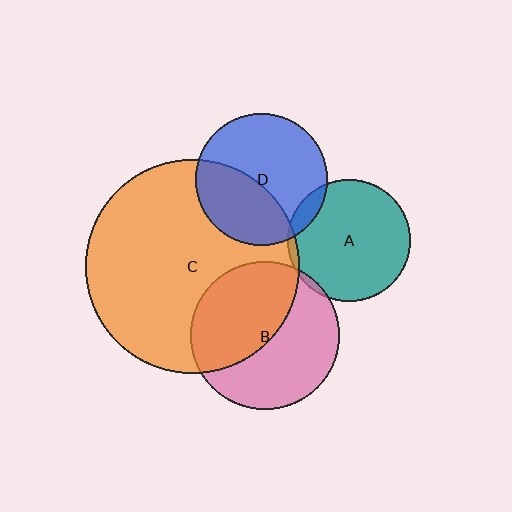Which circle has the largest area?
Circle C (orange).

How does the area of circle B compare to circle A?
Approximately 1.5 times.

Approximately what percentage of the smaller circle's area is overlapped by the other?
Approximately 5%.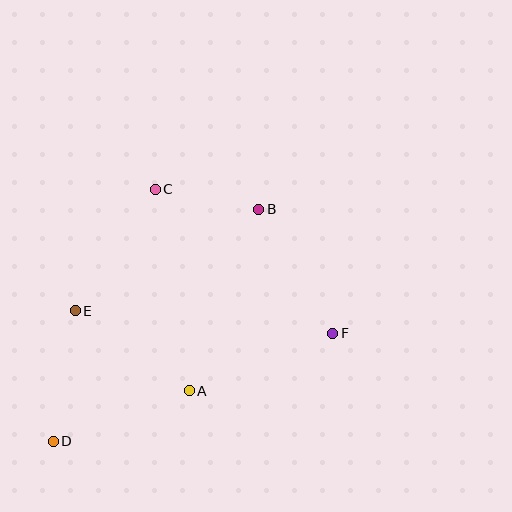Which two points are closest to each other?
Points B and C are closest to each other.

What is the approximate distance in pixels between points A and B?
The distance between A and B is approximately 194 pixels.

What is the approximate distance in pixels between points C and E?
The distance between C and E is approximately 145 pixels.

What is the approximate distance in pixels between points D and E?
The distance between D and E is approximately 132 pixels.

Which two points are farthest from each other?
Points B and D are farthest from each other.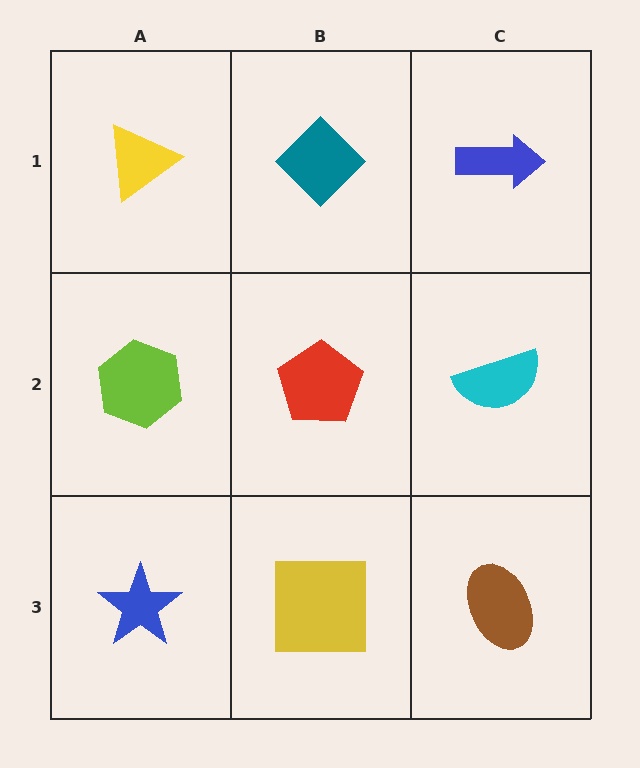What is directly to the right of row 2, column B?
A cyan semicircle.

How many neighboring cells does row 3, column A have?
2.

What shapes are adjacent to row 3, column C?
A cyan semicircle (row 2, column C), a yellow square (row 3, column B).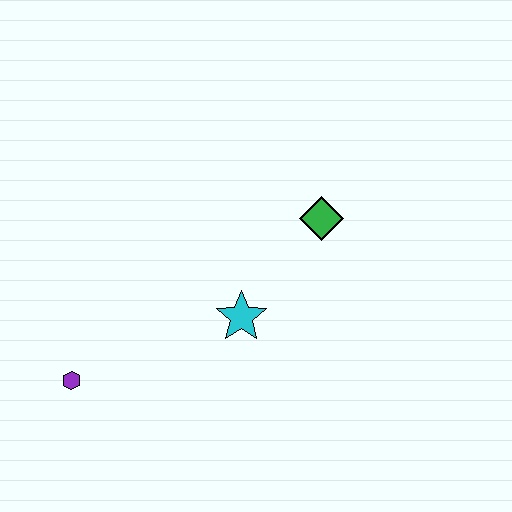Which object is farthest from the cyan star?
The purple hexagon is farthest from the cyan star.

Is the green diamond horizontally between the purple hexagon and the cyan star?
No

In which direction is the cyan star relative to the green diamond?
The cyan star is below the green diamond.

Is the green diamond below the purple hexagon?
No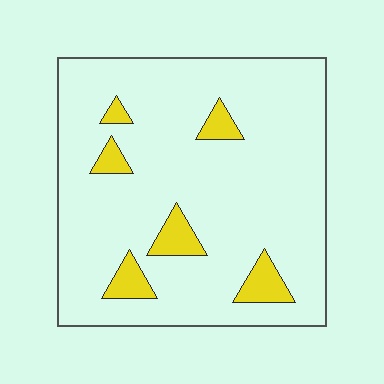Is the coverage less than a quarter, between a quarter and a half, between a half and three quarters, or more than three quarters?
Less than a quarter.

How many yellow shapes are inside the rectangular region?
6.